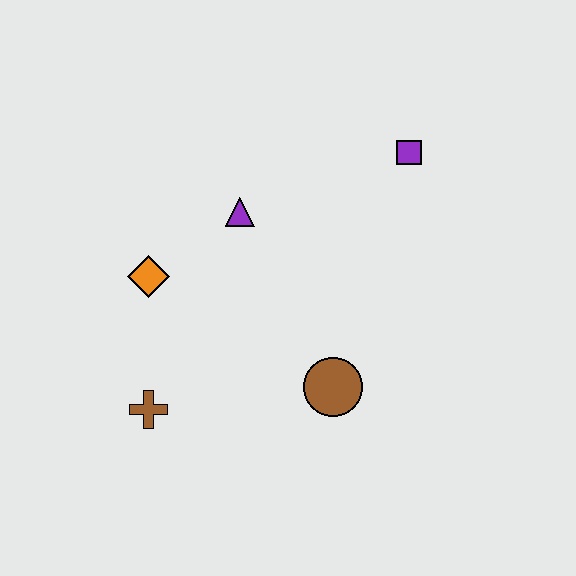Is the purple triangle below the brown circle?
No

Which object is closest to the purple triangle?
The orange diamond is closest to the purple triangle.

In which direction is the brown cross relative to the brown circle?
The brown cross is to the left of the brown circle.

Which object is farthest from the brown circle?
The purple square is farthest from the brown circle.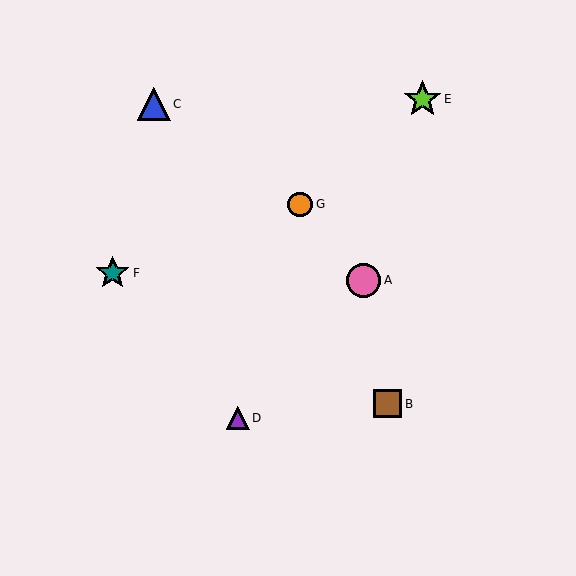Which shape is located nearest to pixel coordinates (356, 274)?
The pink circle (labeled A) at (363, 280) is nearest to that location.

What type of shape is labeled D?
Shape D is a purple triangle.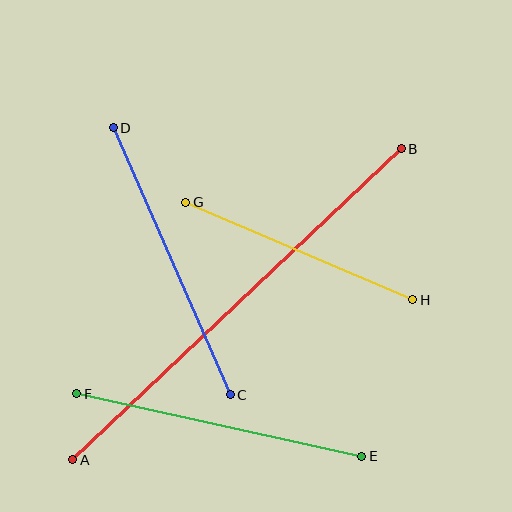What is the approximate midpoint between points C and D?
The midpoint is at approximately (172, 261) pixels.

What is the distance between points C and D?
The distance is approximately 291 pixels.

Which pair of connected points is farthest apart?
Points A and B are farthest apart.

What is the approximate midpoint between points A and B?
The midpoint is at approximately (237, 304) pixels.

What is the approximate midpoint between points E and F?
The midpoint is at approximately (219, 425) pixels.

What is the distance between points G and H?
The distance is approximately 248 pixels.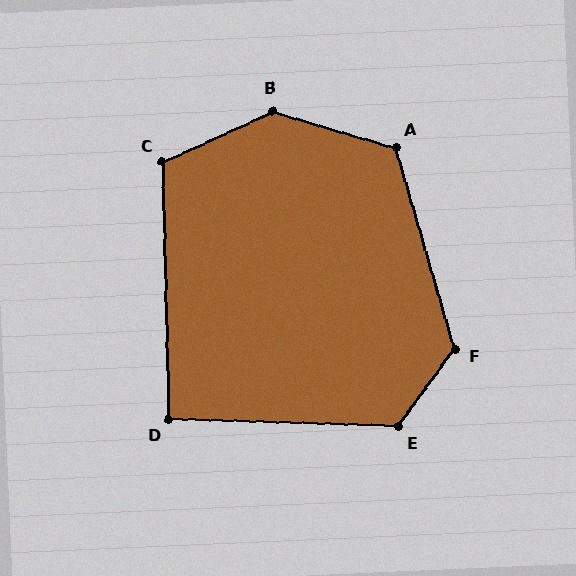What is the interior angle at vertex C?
Approximately 114 degrees (obtuse).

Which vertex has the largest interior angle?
B, at approximately 139 degrees.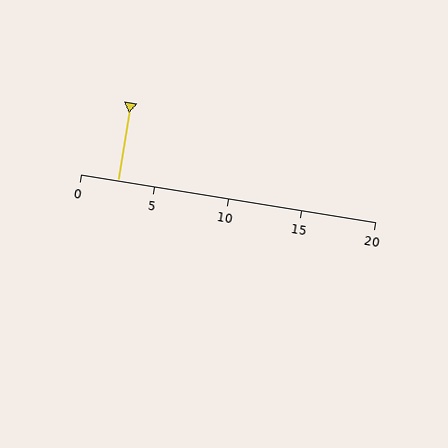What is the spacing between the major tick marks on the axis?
The major ticks are spaced 5 apart.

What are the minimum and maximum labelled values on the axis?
The axis runs from 0 to 20.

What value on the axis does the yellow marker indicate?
The marker indicates approximately 2.5.